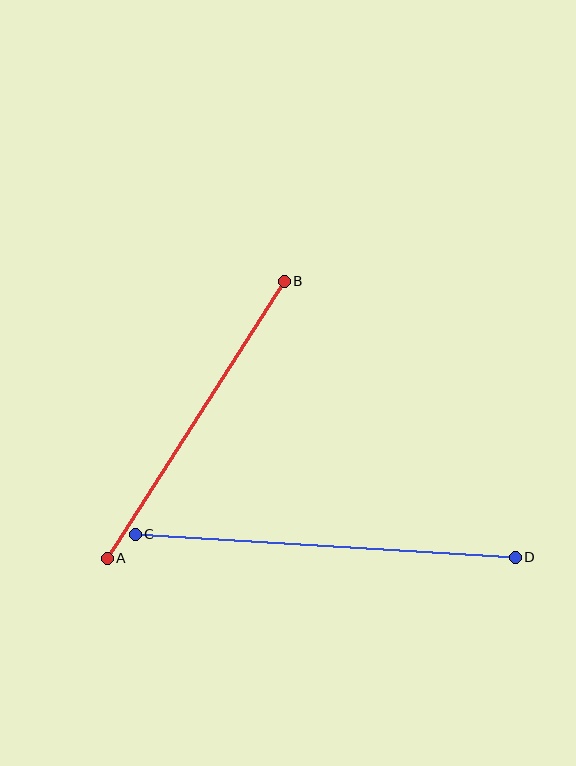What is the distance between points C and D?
The distance is approximately 381 pixels.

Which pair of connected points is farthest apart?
Points C and D are farthest apart.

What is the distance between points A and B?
The distance is approximately 329 pixels.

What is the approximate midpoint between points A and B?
The midpoint is at approximately (196, 420) pixels.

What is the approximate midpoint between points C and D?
The midpoint is at approximately (325, 546) pixels.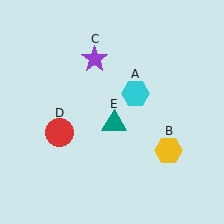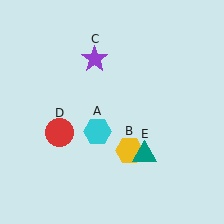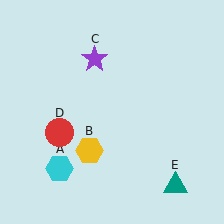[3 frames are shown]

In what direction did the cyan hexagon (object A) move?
The cyan hexagon (object A) moved down and to the left.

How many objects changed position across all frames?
3 objects changed position: cyan hexagon (object A), yellow hexagon (object B), teal triangle (object E).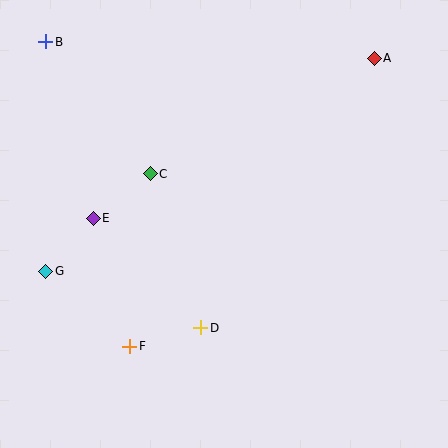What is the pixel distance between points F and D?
The distance between F and D is 73 pixels.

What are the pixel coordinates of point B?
Point B is at (46, 42).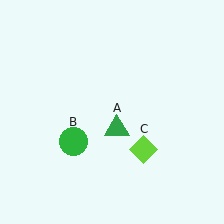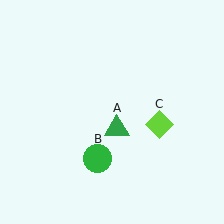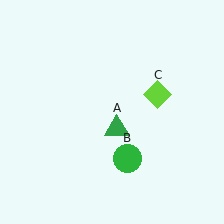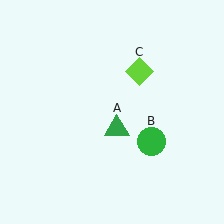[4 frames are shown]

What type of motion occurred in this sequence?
The green circle (object B), lime diamond (object C) rotated counterclockwise around the center of the scene.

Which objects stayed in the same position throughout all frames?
Green triangle (object A) remained stationary.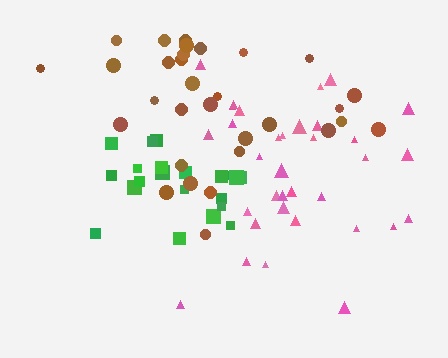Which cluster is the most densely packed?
Green.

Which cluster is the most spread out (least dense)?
Brown.